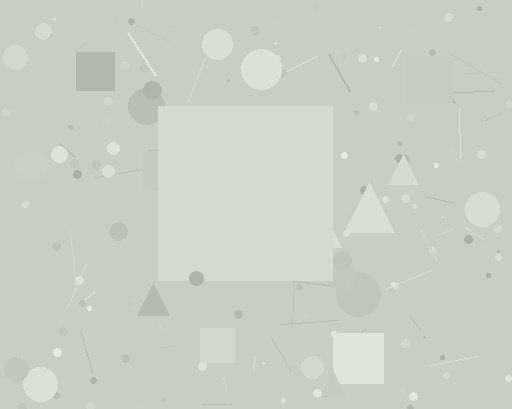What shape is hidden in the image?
A square is hidden in the image.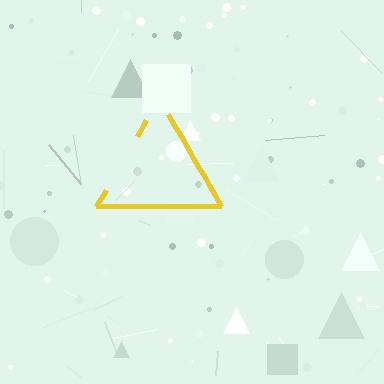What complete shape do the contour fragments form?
The contour fragments form a triangle.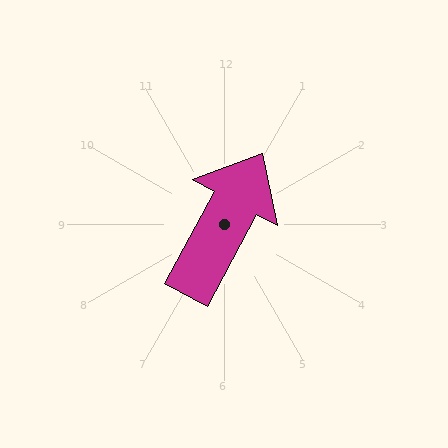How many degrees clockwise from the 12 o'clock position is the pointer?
Approximately 28 degrees.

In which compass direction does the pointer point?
Northeast.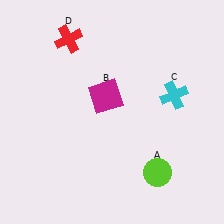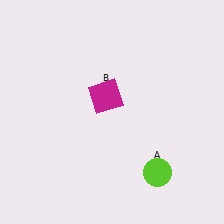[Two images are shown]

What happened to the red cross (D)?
The red cross (D) was removed in Image 2. It was in the top-left area of Image 1.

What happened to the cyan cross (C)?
The cyan cross (C) was removed in Image 2. It was in the top-right area of Image 1.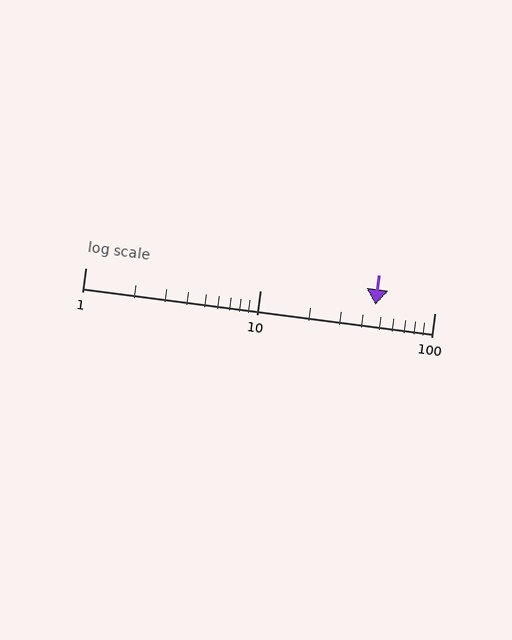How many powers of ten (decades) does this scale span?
The scale spans 2 decades, from 1 to 100.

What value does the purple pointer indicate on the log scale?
The pointer indicates approximately 46.